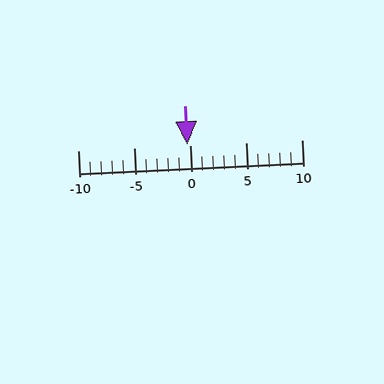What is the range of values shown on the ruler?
The ruler shows values from -10 to 10.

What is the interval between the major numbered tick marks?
The major tick marks are spaced 5 units apart.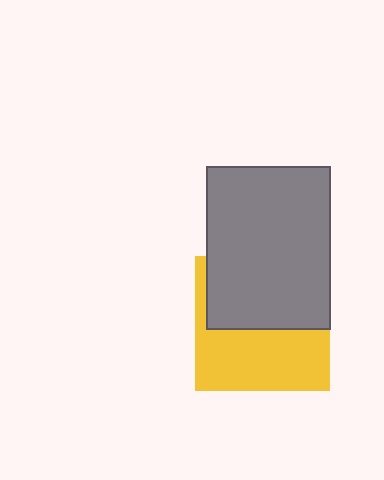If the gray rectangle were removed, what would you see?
You would see the complete yellow square.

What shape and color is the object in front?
The object in front is a gray rectangle.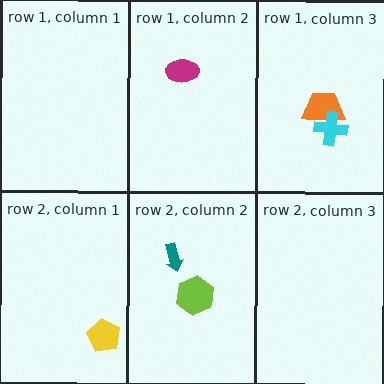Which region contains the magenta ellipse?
The row 1, column 2 region.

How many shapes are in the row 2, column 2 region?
2.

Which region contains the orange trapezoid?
The row 1, column 3 region.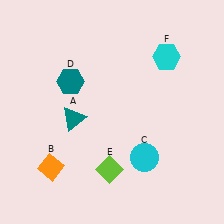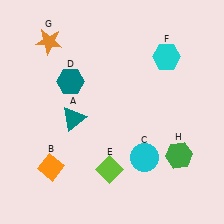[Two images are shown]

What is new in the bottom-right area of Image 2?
A green hexagon (H) was added in the bottom-right area of Image 2.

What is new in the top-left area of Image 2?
An orange star (G) was added in the top-left area of Image 2.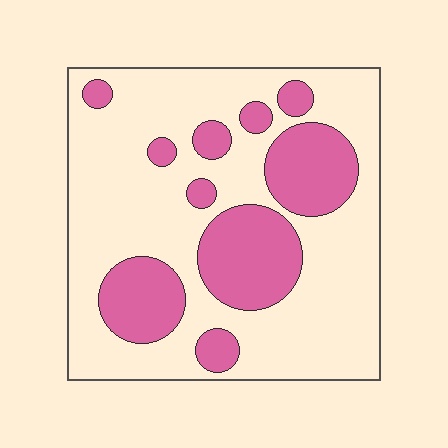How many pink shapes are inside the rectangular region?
10.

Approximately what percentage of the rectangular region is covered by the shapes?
Approximately 30%.